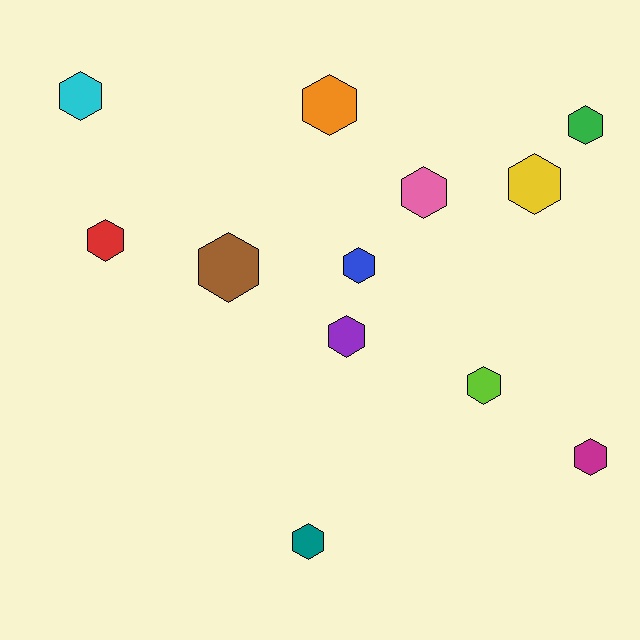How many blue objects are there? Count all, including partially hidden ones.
There is 1 blue object.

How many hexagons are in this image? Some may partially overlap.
There are 12 hexagons.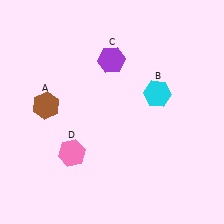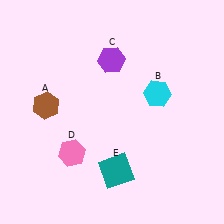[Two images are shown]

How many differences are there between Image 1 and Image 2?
There is 1 difference between the two images.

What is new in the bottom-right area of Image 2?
A teal square (E) was added in the bottom-right area of Image 2.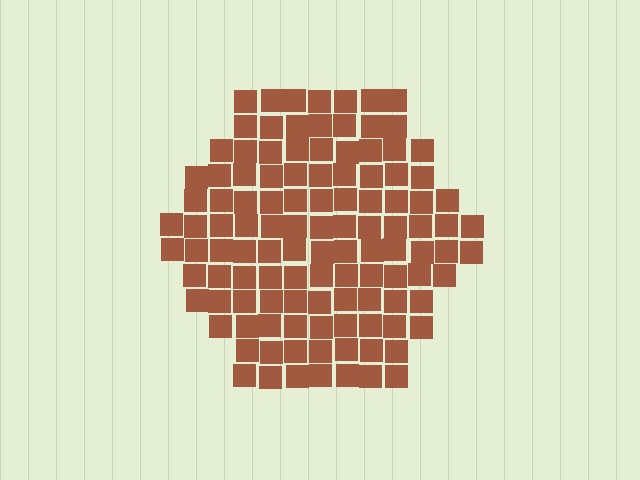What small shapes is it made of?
It is made of small squares.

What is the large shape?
The large shape is a hexagon.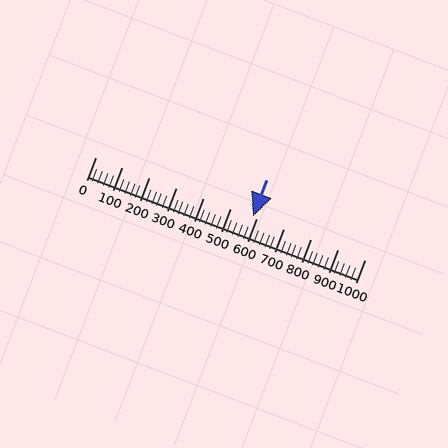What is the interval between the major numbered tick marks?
The major tick marks are spaced 100 units apart.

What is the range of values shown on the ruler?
The ruler shows values from 0 to 1000.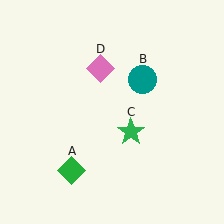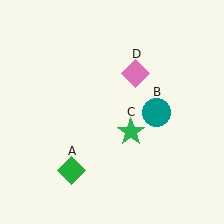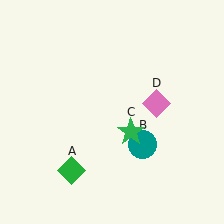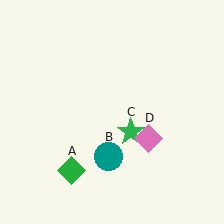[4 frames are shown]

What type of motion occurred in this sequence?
The teal circle (object B), pink diamond (object D) rotated clockwise around the center of the scene.